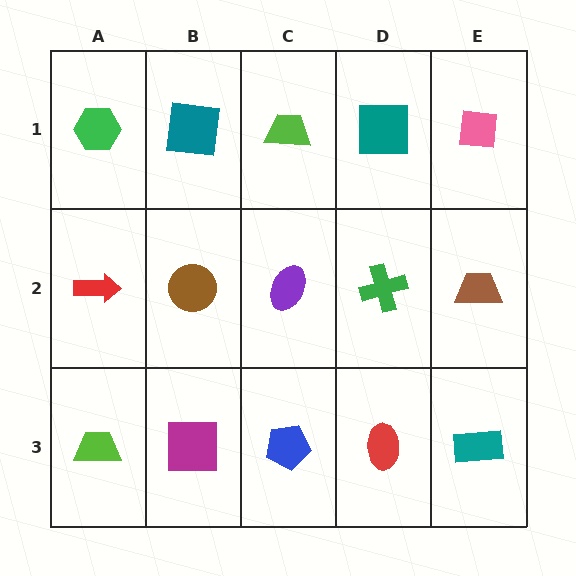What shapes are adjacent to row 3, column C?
A purple ellipse (row 2, column C), a magenta square (row 3, column B), a red ellipse (row 3, column D).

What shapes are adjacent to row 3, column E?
A brown trapezoid (row 2, column E), a red ellipse (row 3, column D).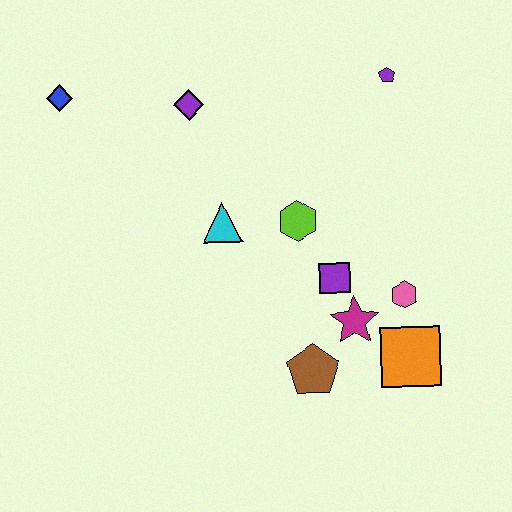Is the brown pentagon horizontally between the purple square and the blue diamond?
Yes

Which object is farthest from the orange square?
The blue diamond is farthest from the orange square.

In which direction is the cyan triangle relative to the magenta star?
The cyan triangle is to the left of the magenta star.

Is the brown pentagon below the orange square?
Yes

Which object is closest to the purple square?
The magenta star is closest to the purple square.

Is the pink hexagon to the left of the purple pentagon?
No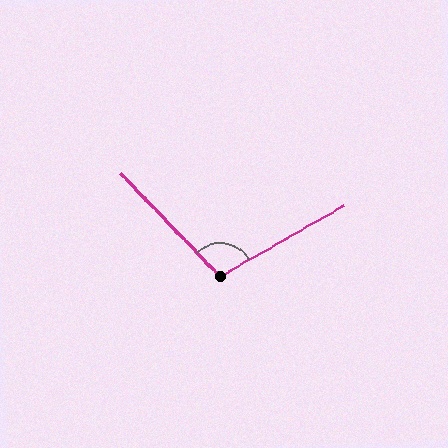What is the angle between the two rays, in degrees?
Approximately 104 degrees.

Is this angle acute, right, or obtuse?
It is obtuse.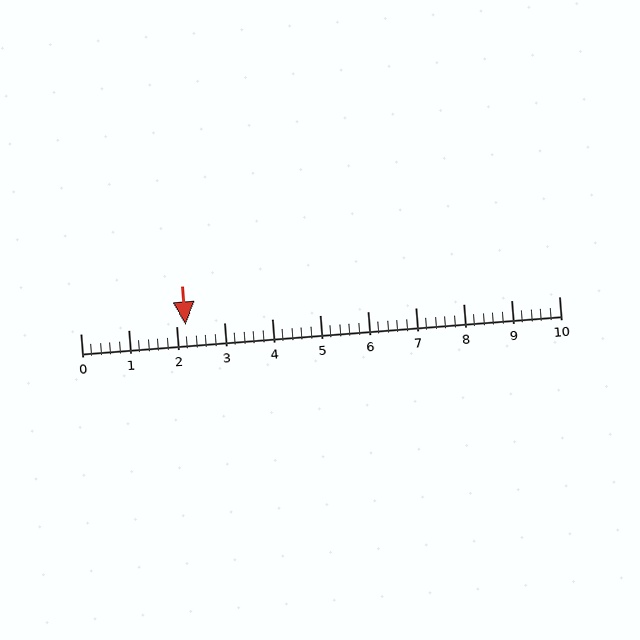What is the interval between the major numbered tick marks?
The major tick marks are spaced 1 units apart.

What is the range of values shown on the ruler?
The ruler shows values from 0 to 10.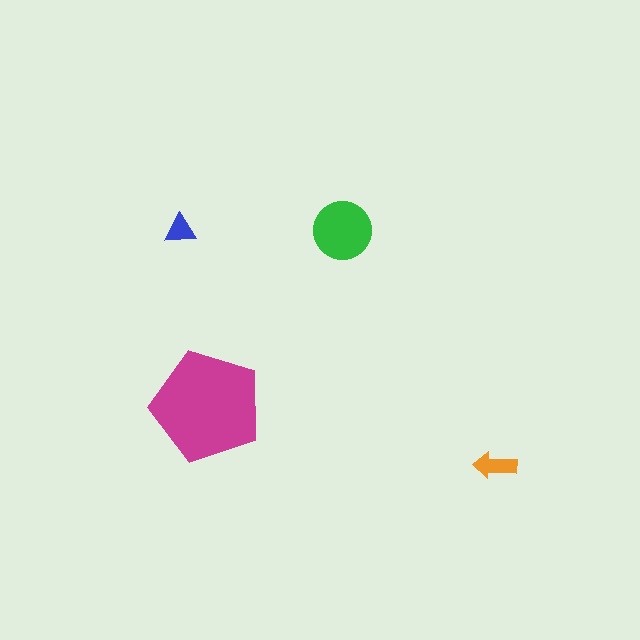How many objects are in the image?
There are 4 objects in the image.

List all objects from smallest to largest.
The blue triangle, the orange arrow, the green circle, the magenta pentagon.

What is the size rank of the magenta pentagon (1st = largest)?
1st.